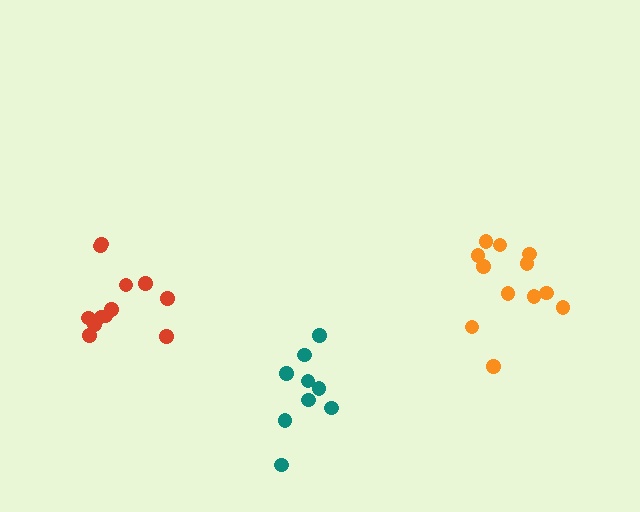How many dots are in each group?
Group 1: 9 dots, Group 2: 12 dots, Group 3: 12 dots (33 total).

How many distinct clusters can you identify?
There are 3 distinct clusters.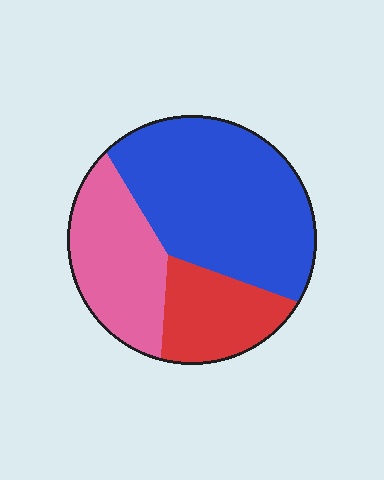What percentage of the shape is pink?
Pink takes up about one quarter (1/4) of the shape.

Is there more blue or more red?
Blue.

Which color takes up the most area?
Blue, at roughly 50%.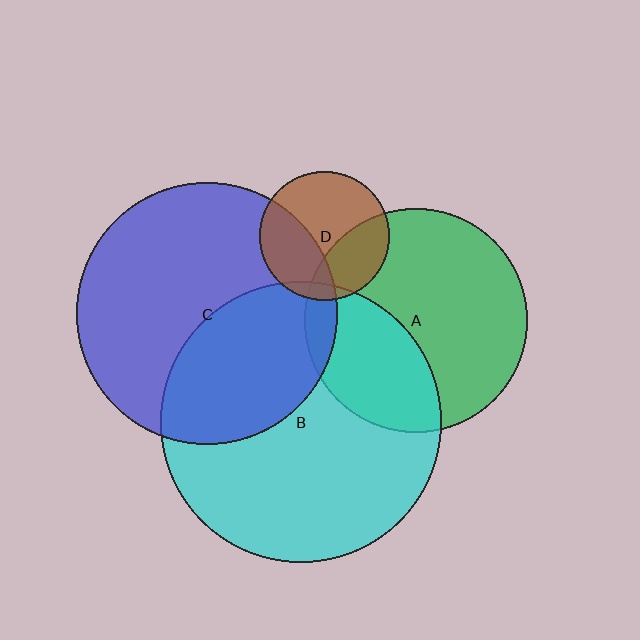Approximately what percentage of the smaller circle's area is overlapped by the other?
Approximately 5%.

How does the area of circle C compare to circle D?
Approximately 4.1 times.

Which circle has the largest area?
Circle B (cyan).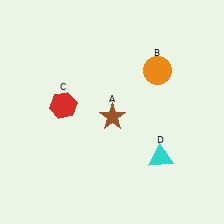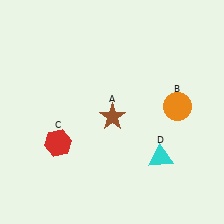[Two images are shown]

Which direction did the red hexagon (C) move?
The red hexagon (C) moved down.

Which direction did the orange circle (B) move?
The orange circle (B) moved down.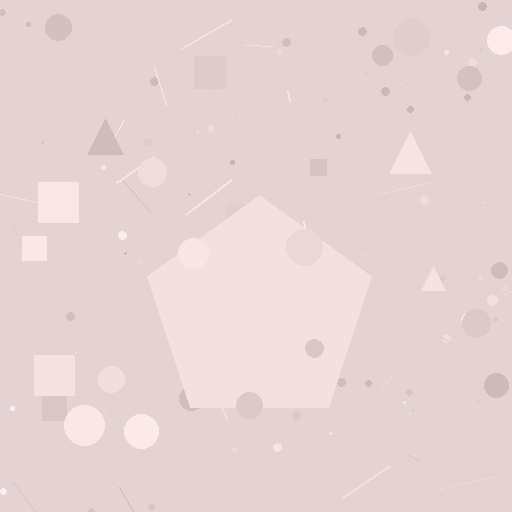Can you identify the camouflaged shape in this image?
The camouflaged shape is a pentagon.